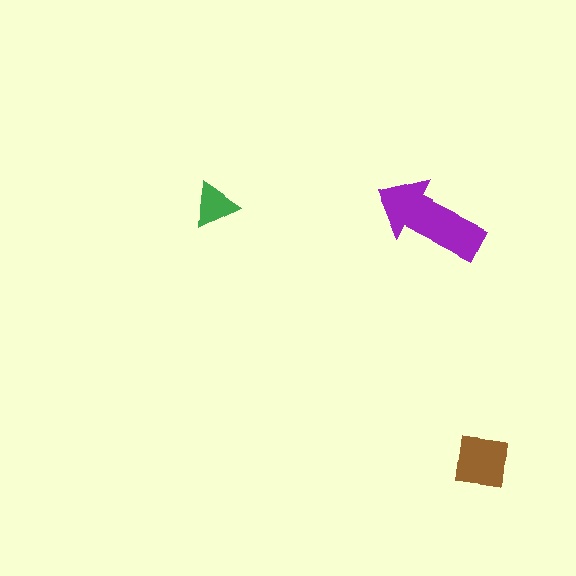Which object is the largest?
The purple arrow.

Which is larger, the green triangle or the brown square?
The brown square.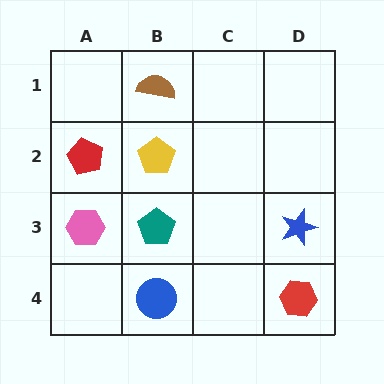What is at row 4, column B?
A blue circle.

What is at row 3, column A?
A pink hexagon.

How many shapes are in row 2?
2 shapes.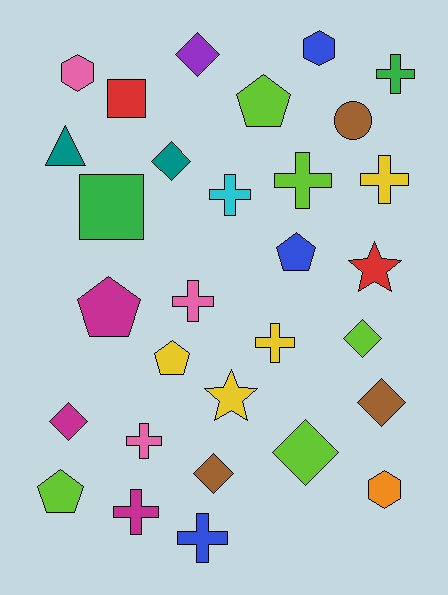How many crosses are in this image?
There are 9 crosses.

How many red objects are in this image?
There are 2 red objects.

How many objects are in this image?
There are 30 objects.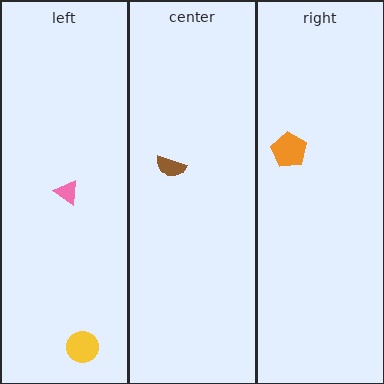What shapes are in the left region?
The yellow circle, the pink triangle.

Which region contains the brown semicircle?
The center region.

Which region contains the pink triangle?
The left region.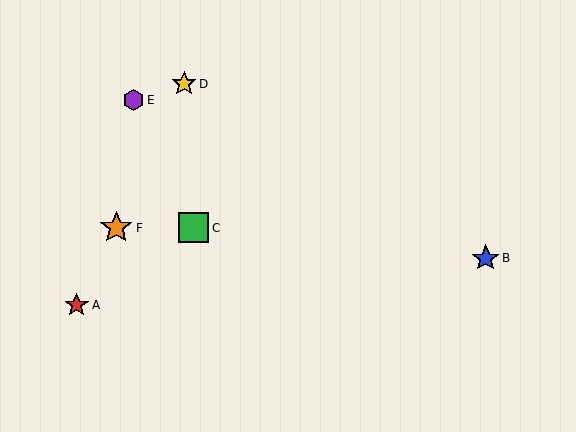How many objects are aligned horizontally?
2 objects (C, F) are aligned horizontally.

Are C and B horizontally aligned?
No, C is at y≈228 and B is at y≈258.